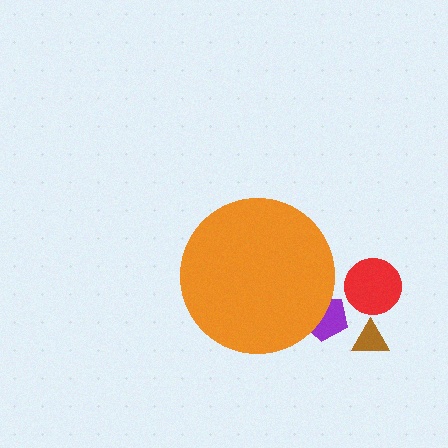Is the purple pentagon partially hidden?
Yes, the purple pentagon is partially hidden behind the orange circle.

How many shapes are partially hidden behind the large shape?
1 shape is partially hidden.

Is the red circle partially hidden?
No, the red circle is fully visible.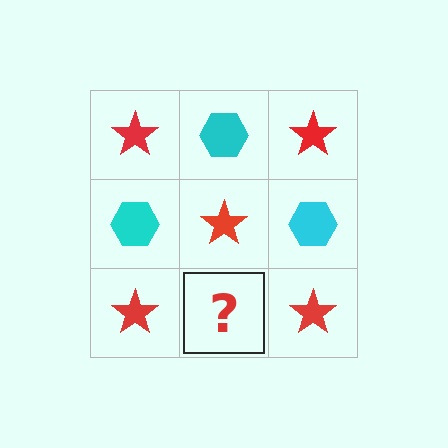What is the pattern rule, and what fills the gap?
The rule is that it alternates red star and cyan hexagon in a checkerboard pattern. The gap should be filled with a cyan hexagon.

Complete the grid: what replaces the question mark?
The question mark should be replaced with a cyan hexagon.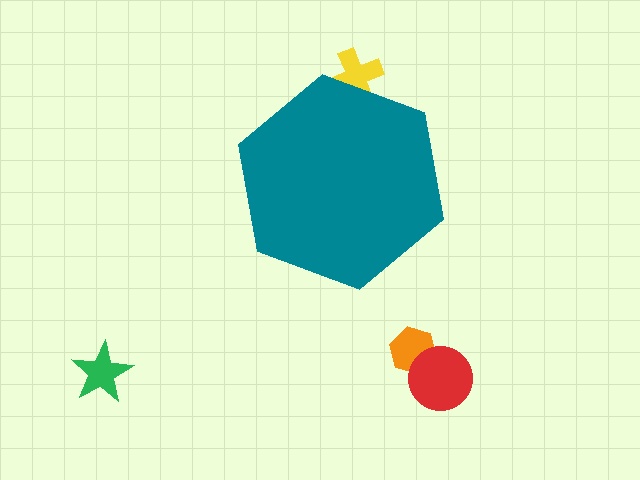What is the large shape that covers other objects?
A teal hexagon.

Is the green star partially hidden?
No, the green star is fully visible.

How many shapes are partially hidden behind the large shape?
1 shape is partially hidden.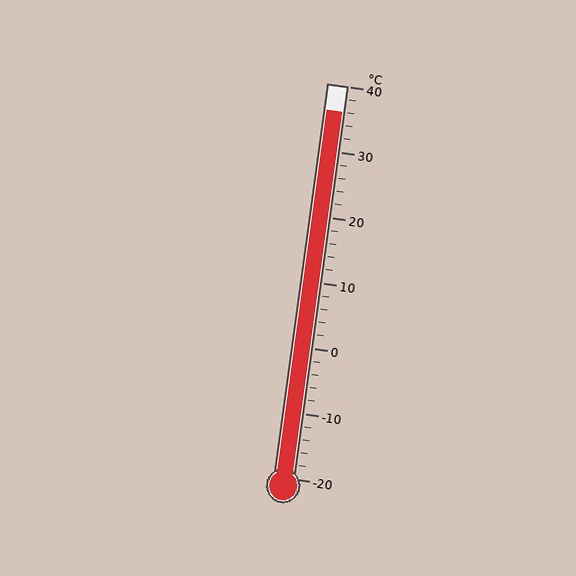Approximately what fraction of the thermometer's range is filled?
The thermometer is filled to approximately 95% of its range.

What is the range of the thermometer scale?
The thermometer scale ranges from -20°C to 40°C.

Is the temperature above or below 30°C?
The temperature is above 30°C.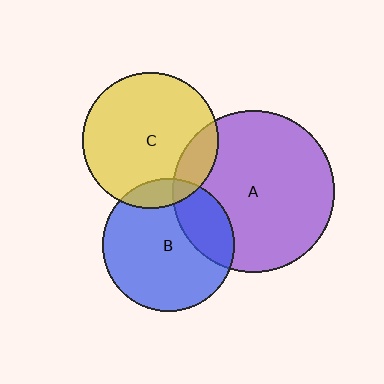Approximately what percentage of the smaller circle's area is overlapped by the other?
Approximately 10%.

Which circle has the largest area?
Circle A (purple).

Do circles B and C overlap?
Yes.